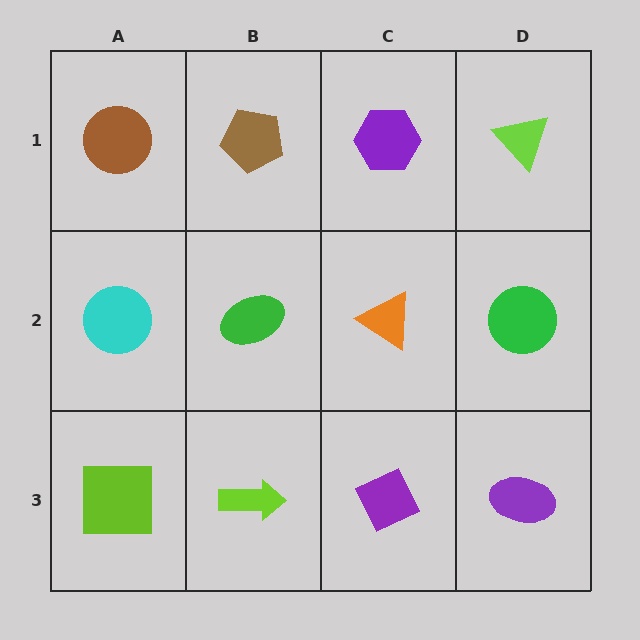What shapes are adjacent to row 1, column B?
A green ellipse (row 2, column B), a brown circle (row 1, column A), a purple hexagon (row 1, column C).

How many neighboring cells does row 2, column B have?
4.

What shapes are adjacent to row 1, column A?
A cyan circle (row 2, column A), a brown pentagon (row 1, column B).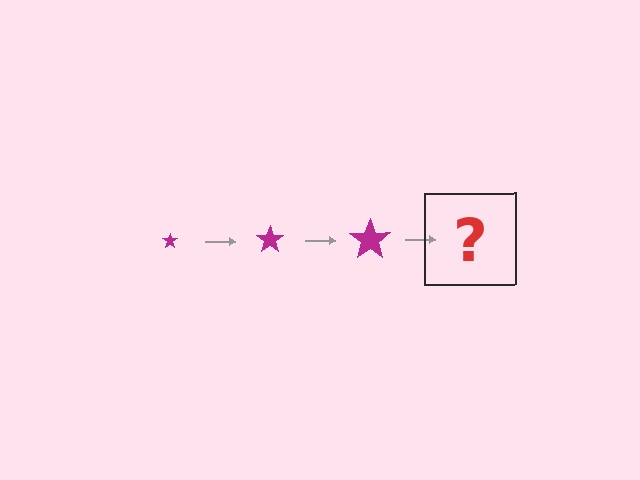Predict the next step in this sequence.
The next step is a magenta star, larger than the previous one.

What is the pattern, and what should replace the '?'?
The pattern is that the star gets progressively larger each step. The '?' should be a magenta star, larger than the previous one.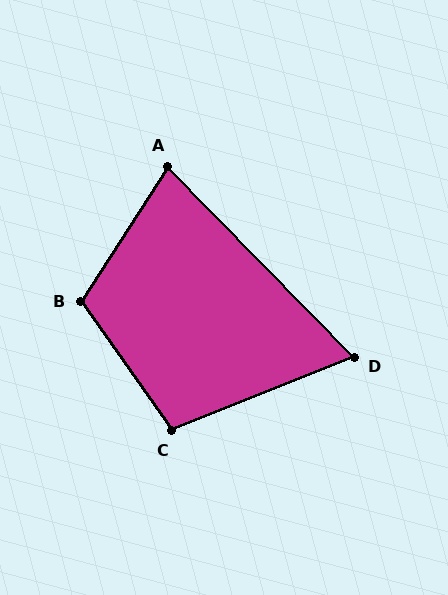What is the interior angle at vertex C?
Approximately 103 degrees (obtuse).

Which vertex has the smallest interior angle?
D, at approximately 67 degrees.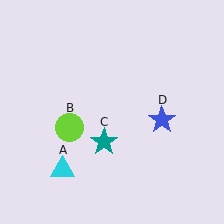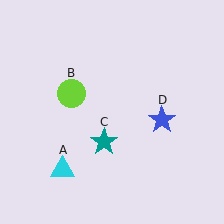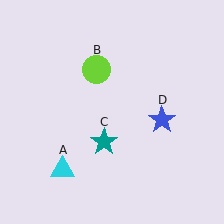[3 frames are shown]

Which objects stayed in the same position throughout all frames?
Cyan triangle (object A) and teal star (object C) and blue star (object D) remained stationary.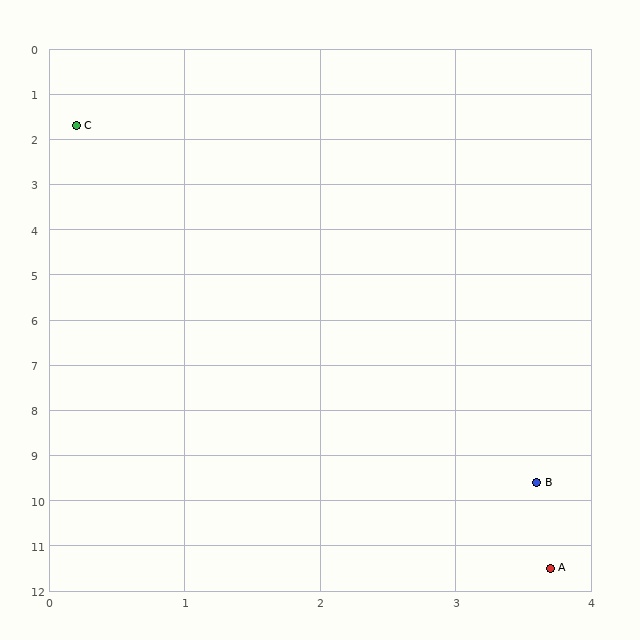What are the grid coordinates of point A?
Point A is at approximately (3.7, 11.5).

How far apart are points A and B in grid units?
Points A and B are about 1.9 grid units apart.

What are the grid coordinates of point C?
Point C is at approximately (0.2, 1.7).